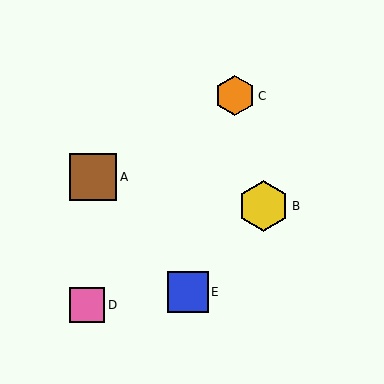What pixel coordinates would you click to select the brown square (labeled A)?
Click at (93, 177) to select the brown square A.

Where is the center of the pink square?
The center of the pink square is at (87, 305).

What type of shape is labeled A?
Shape A is a brown square.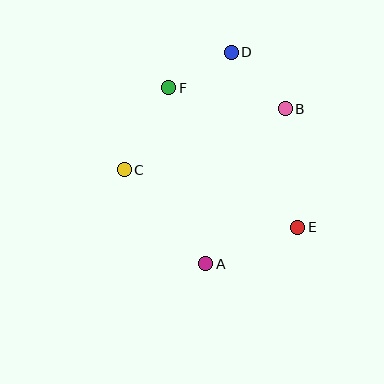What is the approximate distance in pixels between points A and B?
The distance between A and B is approximately 174 pixels.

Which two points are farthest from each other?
Points A and D are farthest from each other.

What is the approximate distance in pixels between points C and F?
The distance between C and F is approximately 93 pixels.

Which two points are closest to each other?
Points D and F are closest to each other.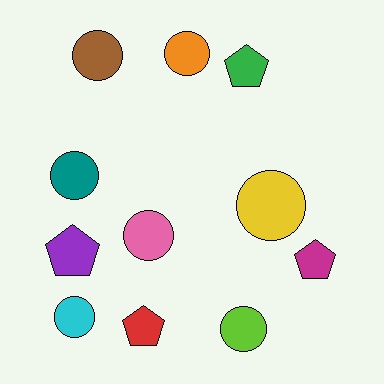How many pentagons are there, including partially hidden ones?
There are 4 pentagons.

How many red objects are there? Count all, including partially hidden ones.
There is 1 red object.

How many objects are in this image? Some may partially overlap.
There are 11 objects.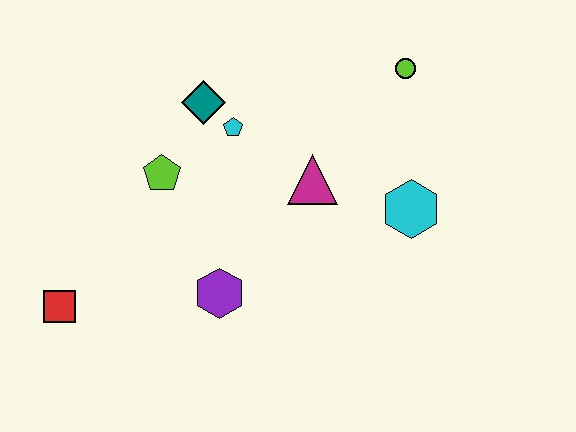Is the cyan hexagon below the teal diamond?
Yes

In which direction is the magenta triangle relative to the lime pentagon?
The magenta triangle is to the right of the lime pentagon.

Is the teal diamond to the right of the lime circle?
No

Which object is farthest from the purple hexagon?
The lime circle is farthest from the purple hexagon.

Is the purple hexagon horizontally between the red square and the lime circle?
Yes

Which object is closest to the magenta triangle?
The cyan pentagon is closest to the magenta triangle.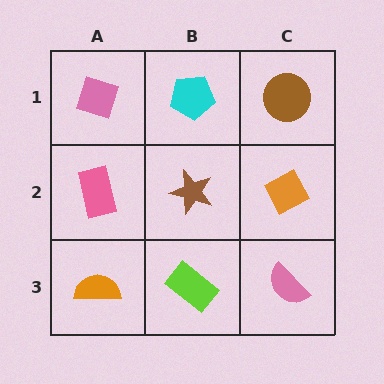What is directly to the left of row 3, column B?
An orange semicircle.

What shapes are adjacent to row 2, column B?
A cyan pentagon (row 1, column B), a lime rectangle (row 3, column B), a pink rectangle (row 2, column A), an orange diamond (row 2, column C).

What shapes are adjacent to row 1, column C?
An orange diamond (row 2, column C), a cyan pentagon (row 1, column B).